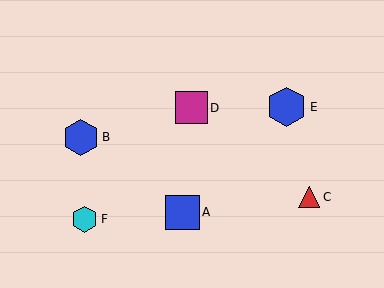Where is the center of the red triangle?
The center of the red triangle is at (309, 197).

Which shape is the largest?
The blue hexagon (labeled E) is the largest.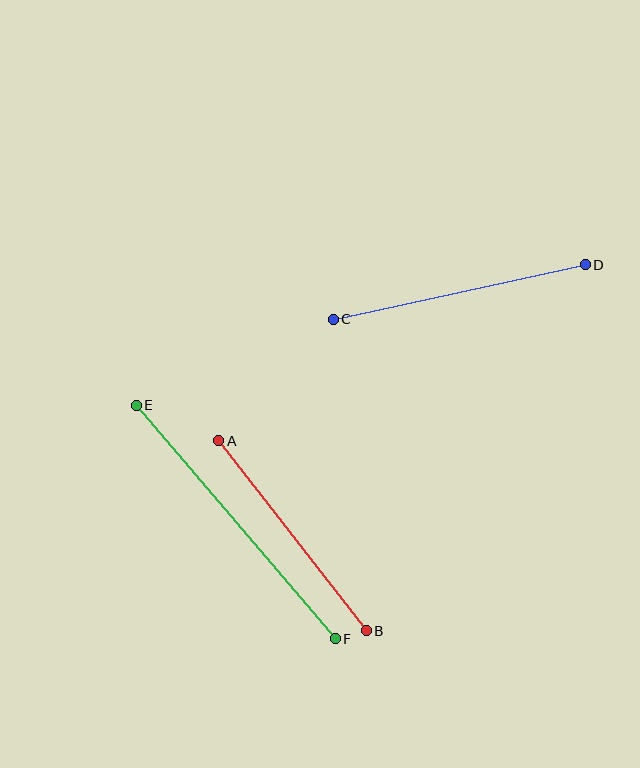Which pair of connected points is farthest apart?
Points E and F are farthest apart.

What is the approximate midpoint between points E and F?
The midpoint is at approximately (236, 522) pixels.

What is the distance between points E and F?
The distance is approximately 307 pixels.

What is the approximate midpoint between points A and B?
The midpoint is at approximately (292, 536) pixels.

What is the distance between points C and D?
The distance is approximately 258 pixels.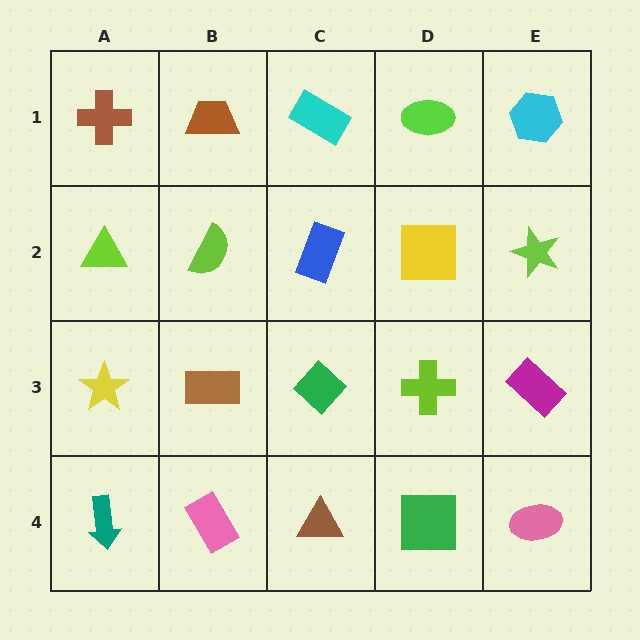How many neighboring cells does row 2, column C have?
4.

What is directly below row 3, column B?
A pink rectangle.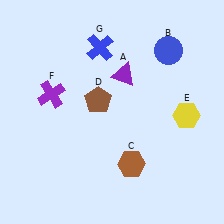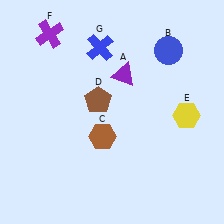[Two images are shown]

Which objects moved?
The objects that moved are: the brown hexagon (C), the purple cross (F).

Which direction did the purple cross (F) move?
The purple cross (F) moved up.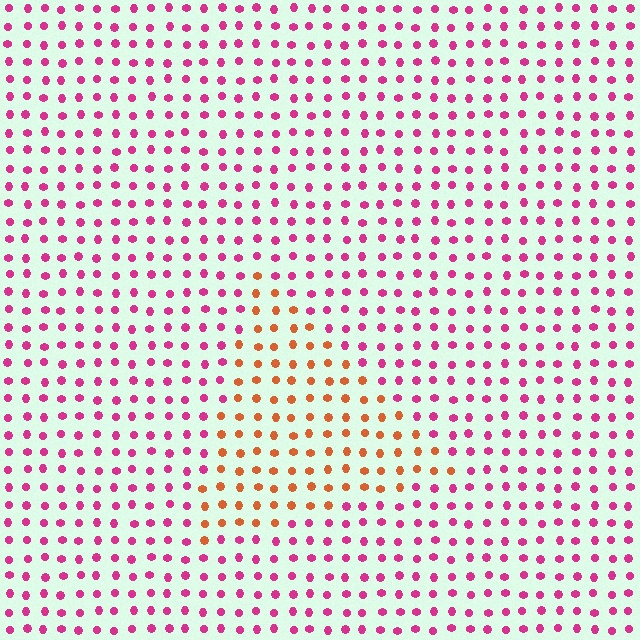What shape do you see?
I see a triangle.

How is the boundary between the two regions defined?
The boundary is defined purely by a slight shift in hue (about 52 degrees). Spacing, size, and orientation are identical on both sides.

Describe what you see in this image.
The image is filled with small magenta elements in a uniform arrangement. A triangle-shaped region is visible where the elements are tinted to a slightly different hue, forming a subtle color boundary.